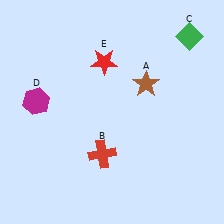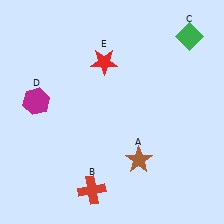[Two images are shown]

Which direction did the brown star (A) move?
The brown star (A) moved down.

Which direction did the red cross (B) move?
The red cross (B) moved down.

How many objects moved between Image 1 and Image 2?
2 objects moved between the two images.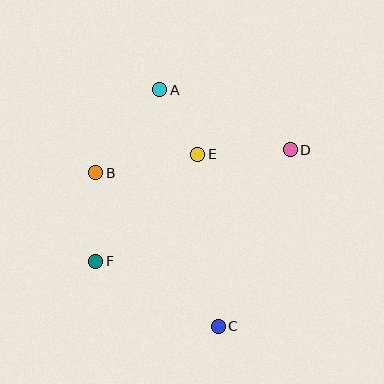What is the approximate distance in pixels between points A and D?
The distance between A and D is approximately 144 pixels.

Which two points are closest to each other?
Points A and E are closest to each other.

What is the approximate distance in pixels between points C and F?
The distance between C and F is approximately 138 pixels.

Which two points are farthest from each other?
Points A and C are farthest from each other.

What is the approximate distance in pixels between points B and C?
The distance between B and C is approximately 196 pixels.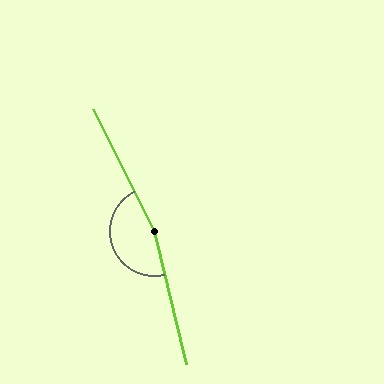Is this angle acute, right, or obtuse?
It is obtuse.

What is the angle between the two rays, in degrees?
Approximately 167 degrees.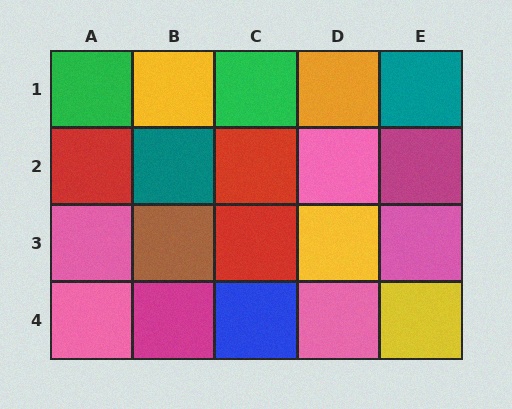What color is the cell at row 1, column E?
Teal.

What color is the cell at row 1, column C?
Green.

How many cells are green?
2 cells are green.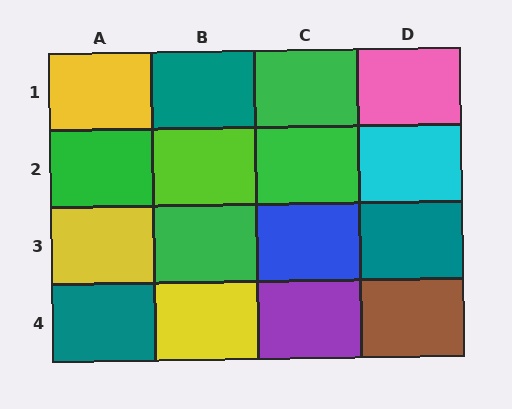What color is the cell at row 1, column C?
Green.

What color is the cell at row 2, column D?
Cyan.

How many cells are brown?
1 cell is brown.